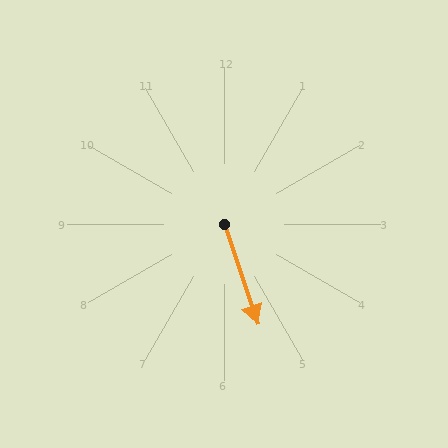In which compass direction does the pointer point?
South.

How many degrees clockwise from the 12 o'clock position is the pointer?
Approximately 161 degrees.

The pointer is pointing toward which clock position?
Roughly 5 o'clock.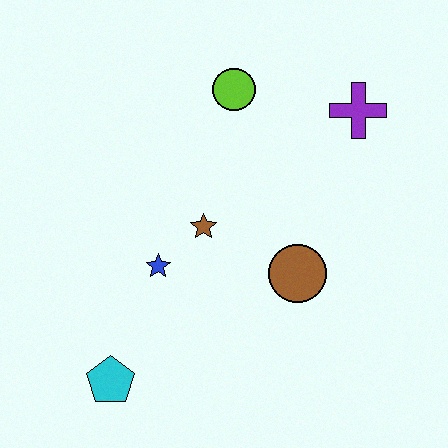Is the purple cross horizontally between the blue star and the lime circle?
No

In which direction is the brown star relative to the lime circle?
The brown star is below the lime circle.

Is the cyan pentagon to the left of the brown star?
Yes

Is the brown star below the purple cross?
Yes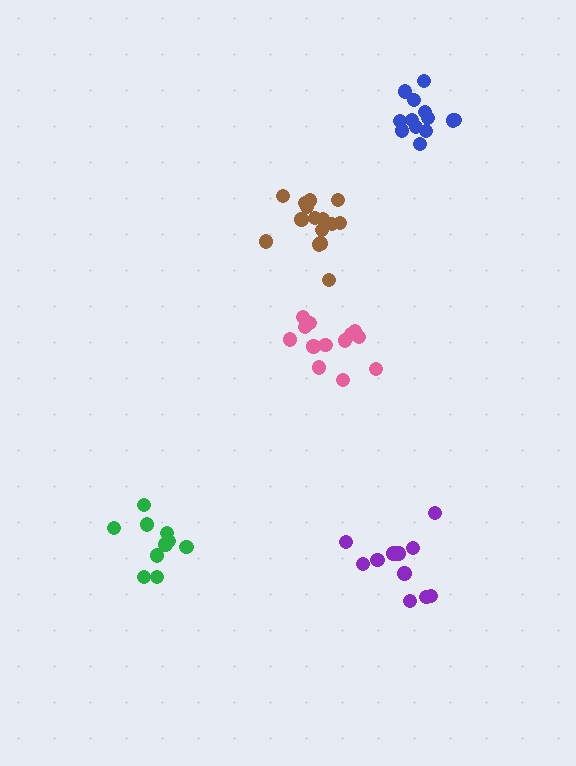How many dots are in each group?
Group 1: 11 dots, Group 2: 13 dots, Group 3: 15 dots, Group 4: 10 dots, Group 5: 13 dots (62 total).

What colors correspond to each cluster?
The clusters are colored: purple, blue, brown, green, pink.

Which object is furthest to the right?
The blue cluster is rightmost.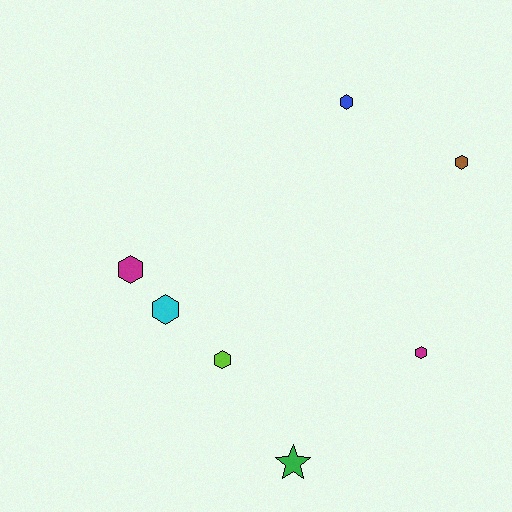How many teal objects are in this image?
There are no teal objects.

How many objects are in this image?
There are 7 objects.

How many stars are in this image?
There is 1 star.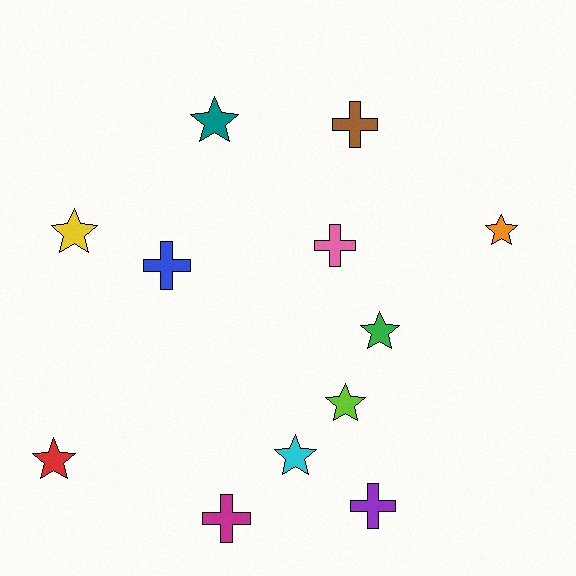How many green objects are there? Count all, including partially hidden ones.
There is 1 green object.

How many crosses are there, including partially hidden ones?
There are 5 crosses.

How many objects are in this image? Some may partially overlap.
There are 12 objects.